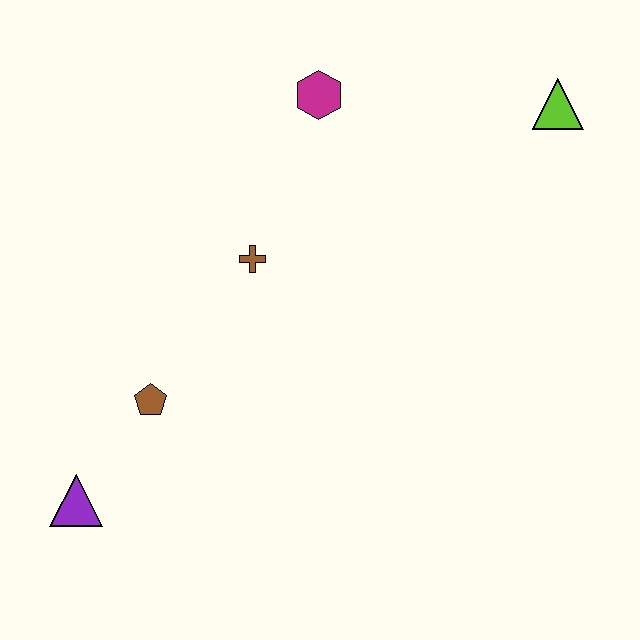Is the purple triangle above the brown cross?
No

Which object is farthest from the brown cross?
The lime triangle is farthest from the brown cross.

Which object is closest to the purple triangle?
The brown pentagon is closest to the purple triangle.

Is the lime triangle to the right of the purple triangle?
Yes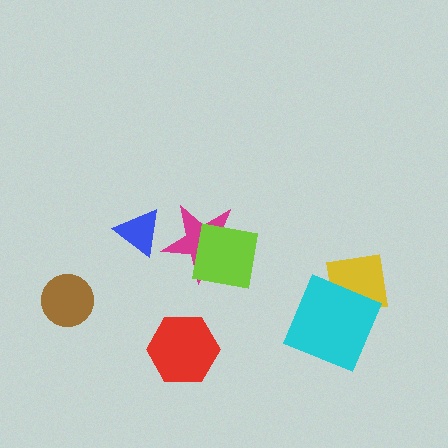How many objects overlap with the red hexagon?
0 objects overlap with the red hexagon.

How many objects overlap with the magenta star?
1 object overlaps with the magenta star.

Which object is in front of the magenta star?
The lime square is in front of the magenta star.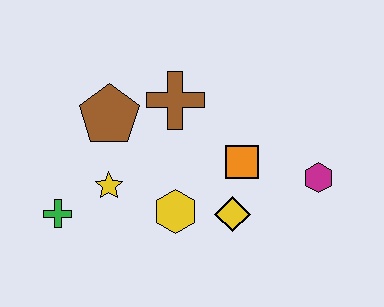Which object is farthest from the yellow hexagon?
The magenta hexagon is farthest from the yellow hexagon.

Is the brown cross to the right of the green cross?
Yes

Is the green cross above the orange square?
No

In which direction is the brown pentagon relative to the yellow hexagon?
The brown pentagon is above the yellow hexagon.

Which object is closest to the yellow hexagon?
The yellow diamond is closest to the yellow hexagon.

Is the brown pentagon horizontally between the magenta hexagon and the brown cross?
No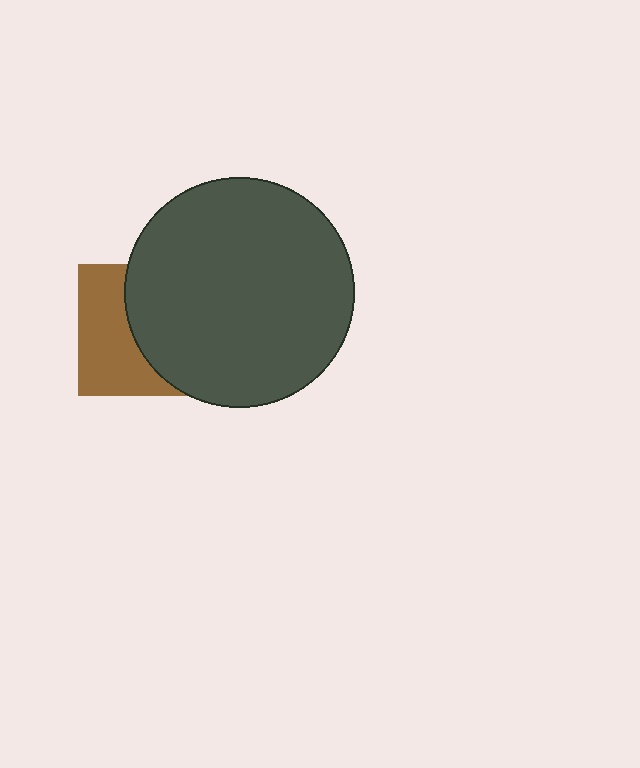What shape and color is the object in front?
The object in front is a dark gray circle.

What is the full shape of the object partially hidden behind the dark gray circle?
The partially hidden object is a brown square.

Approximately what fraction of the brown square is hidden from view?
Roughly 54% of the brown square is hidden behind the dark gray circle.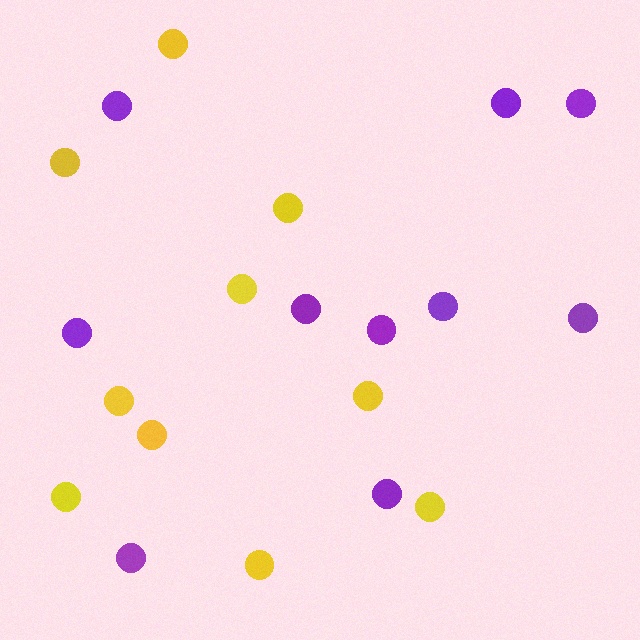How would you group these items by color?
There are 2 groups: one group of purple circles (10) and one group of yellow circles (10).